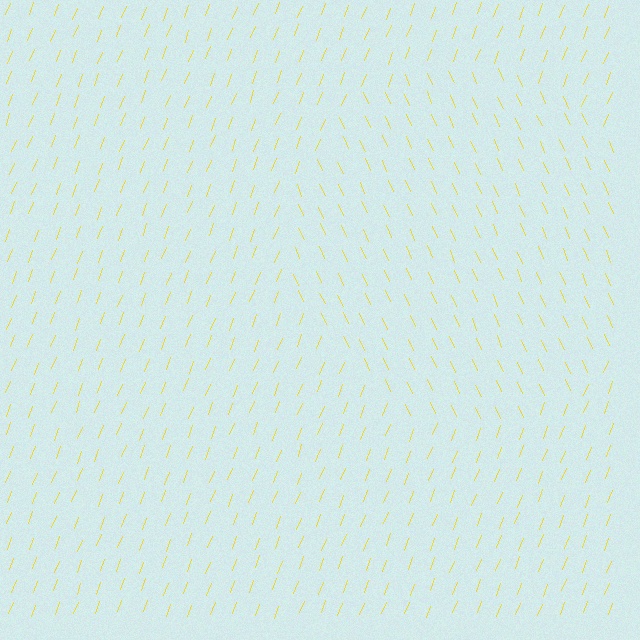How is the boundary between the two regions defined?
The boundary is defined purely by a change in line orientation (approximately 45 degrees difference). All lines are the same color and thickness.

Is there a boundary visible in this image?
Yes, there is a texture boundary formed by a change in line orientation.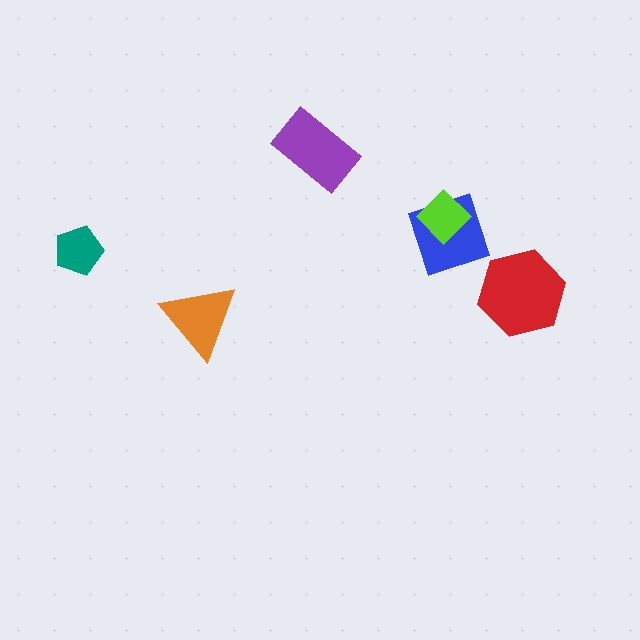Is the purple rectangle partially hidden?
No, no other shape covers it.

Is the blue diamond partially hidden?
Yes, it is partially covered by another shape.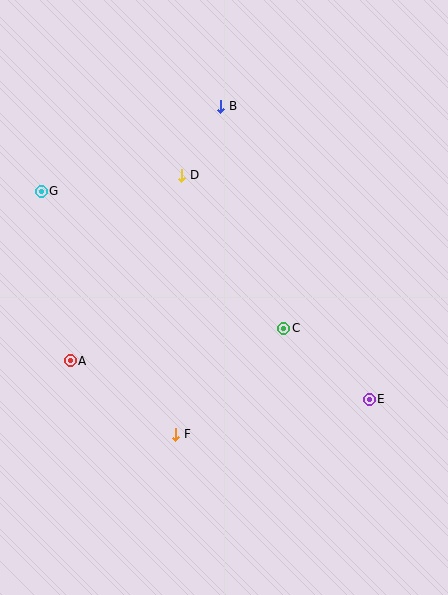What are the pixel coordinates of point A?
Point A is at (70, 361).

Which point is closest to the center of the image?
Point C at (284, 328) is closest to the center.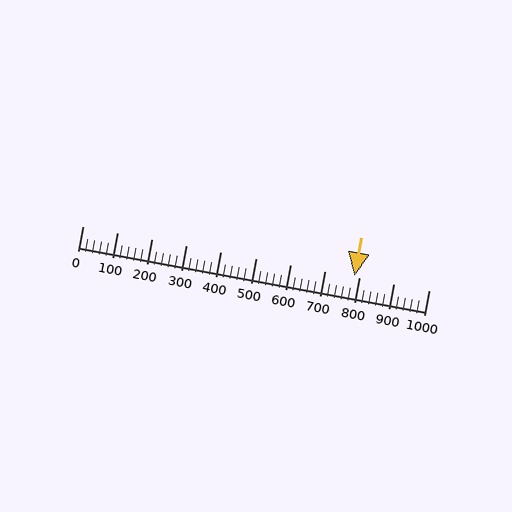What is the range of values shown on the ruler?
The ruler shows values from 0 to 1000.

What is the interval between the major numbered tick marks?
The major tick marks are spaced 100 units apart.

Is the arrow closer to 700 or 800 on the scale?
The arrow is closer to 800.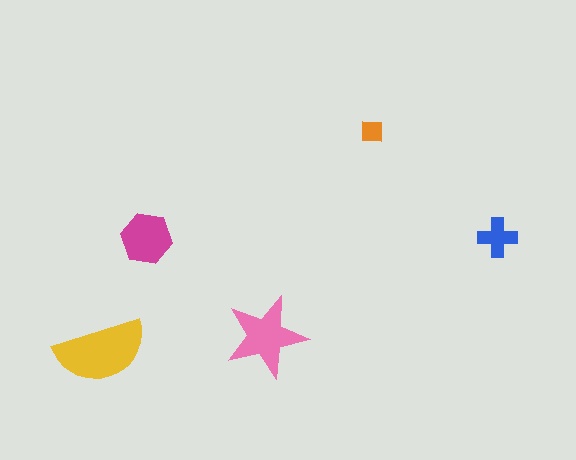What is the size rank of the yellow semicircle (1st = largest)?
1st.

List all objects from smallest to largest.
The orange square, the blue cross, the magenta hexagon, the pink star, the yellow semicircle.